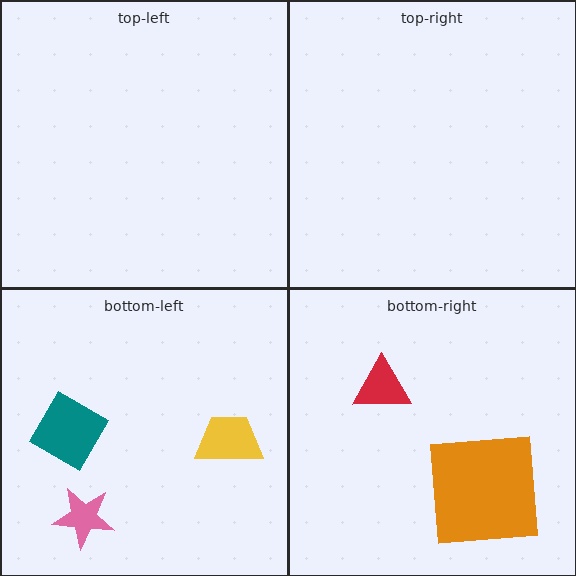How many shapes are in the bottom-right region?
2.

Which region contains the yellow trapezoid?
The bottom-left region.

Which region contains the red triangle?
The bottom-right region.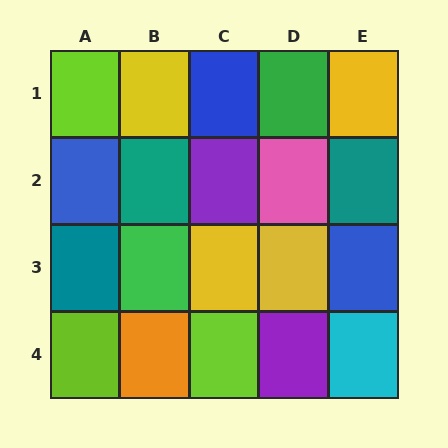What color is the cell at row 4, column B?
Orange.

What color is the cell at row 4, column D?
Purple.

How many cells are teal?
3 cells are teal.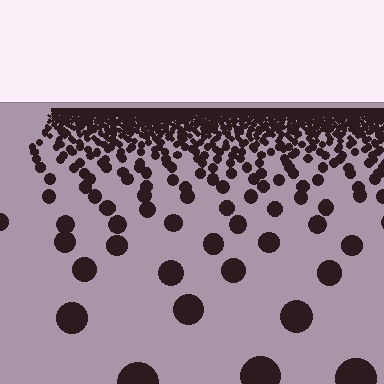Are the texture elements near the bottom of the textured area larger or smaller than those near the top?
Larger. Near the bottom, elements are closer to the viewer and appear at a bigger on-screen size.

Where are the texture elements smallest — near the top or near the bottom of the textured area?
Near the top.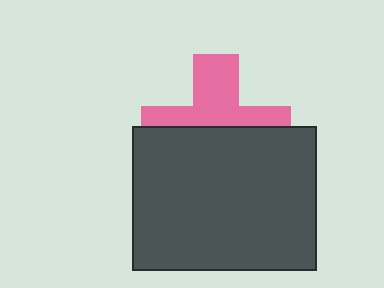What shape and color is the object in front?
The object in front is a dark gray rectangle.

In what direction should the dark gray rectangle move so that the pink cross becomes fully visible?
The dark gray rectangle should move down. That is the shortest direction to clear the overlap and leave the pink cross fully visible.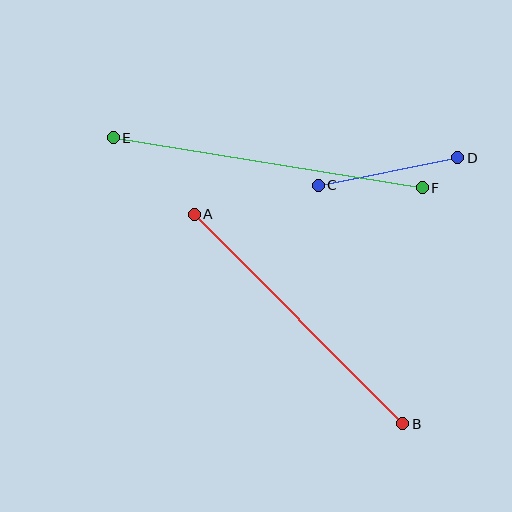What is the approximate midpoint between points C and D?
The midpoint is at approximately (388, 172) pixels.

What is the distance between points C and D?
The distance is approximately 143 pixels.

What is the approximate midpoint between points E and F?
The midpoint is at approximately (268, 163) pixels.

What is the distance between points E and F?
The distance is approximately 313 pixels.